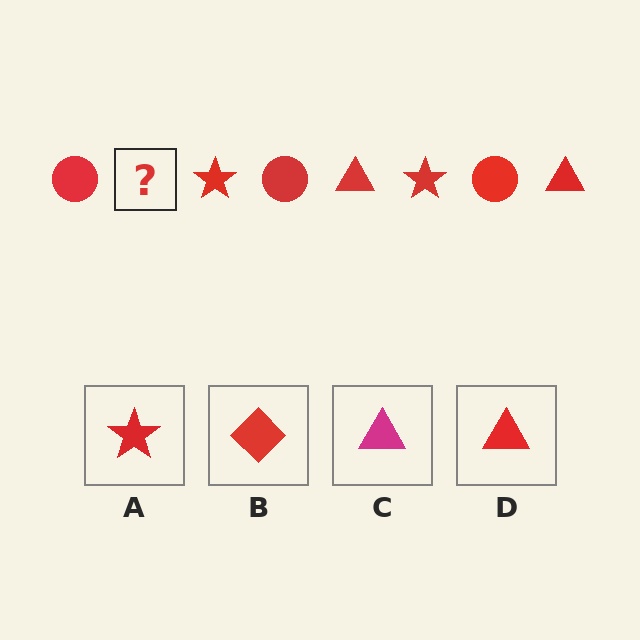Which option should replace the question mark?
Option D.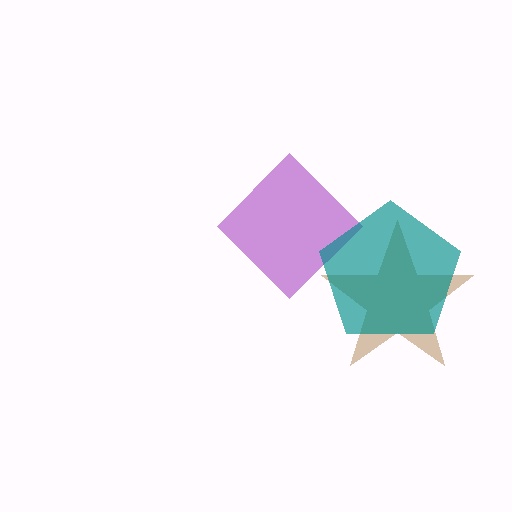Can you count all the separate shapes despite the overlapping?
Yes, there are 3 separate shapes.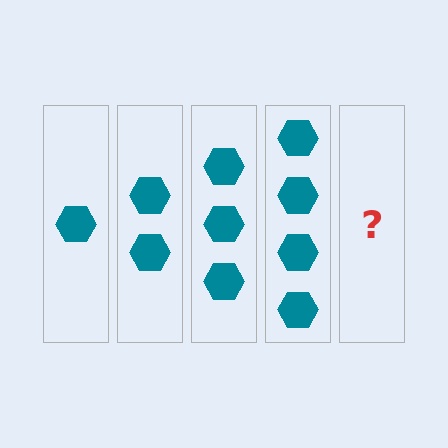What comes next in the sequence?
The next element should be 5 hexagons.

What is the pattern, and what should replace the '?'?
The pattern is that each step adds one more hexagon. The '?' should be 5 hexagons.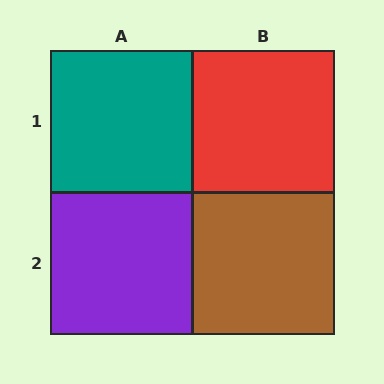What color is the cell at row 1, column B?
Red.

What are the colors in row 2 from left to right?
Purple, brown.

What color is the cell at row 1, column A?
Teal.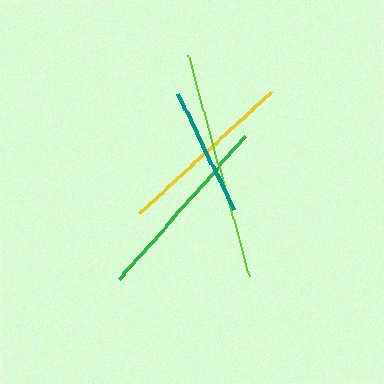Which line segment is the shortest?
The teal line is the shortest at approximately 128 pixels.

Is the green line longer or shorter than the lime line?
The lime line is longer than the green line.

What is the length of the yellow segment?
The yellow segment is approximately 179 pixels long.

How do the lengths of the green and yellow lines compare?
The green and yellow lines are approximately the same length.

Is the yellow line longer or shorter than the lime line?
The lime line is longer than the yellow line.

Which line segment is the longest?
The lime line is the longest at approximately 229 pixels.